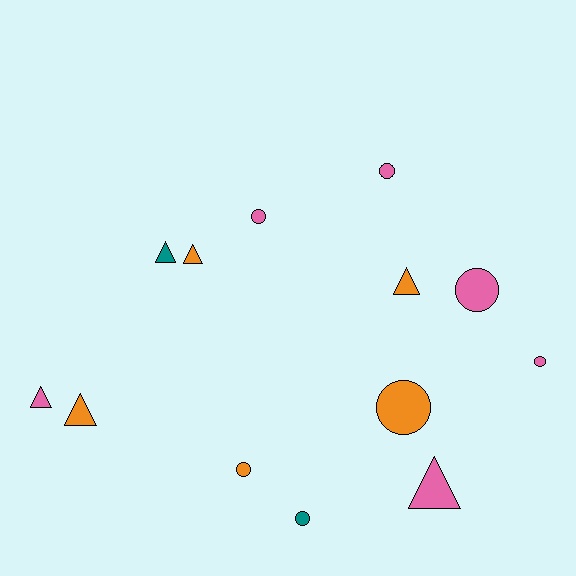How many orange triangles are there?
There are 3 orange triangles.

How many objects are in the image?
There are 13 objects.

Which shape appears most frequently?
Circle, with 7 objects.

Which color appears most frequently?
Pink, with 6 objects.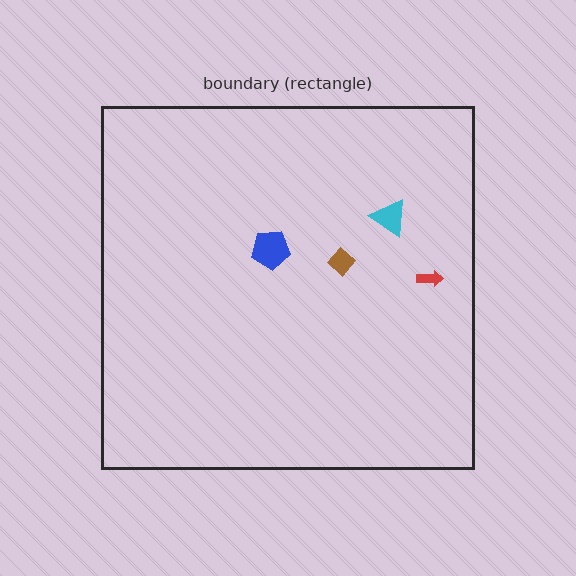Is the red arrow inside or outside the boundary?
Inside.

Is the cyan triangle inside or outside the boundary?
Inside.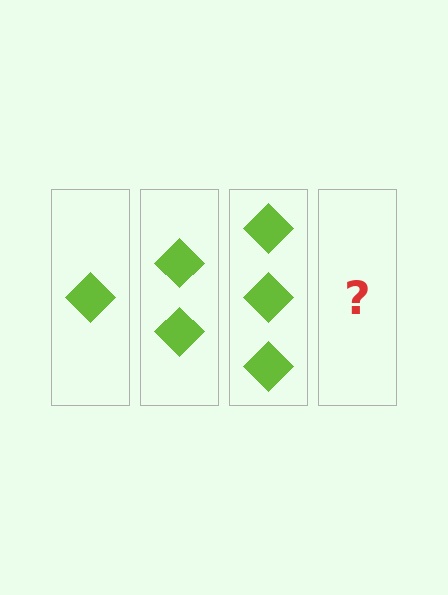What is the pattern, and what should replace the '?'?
The pattern is that each step adds one more diamond. The '?' should be 4 diamonds.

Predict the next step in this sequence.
The next step is 4 diamonds.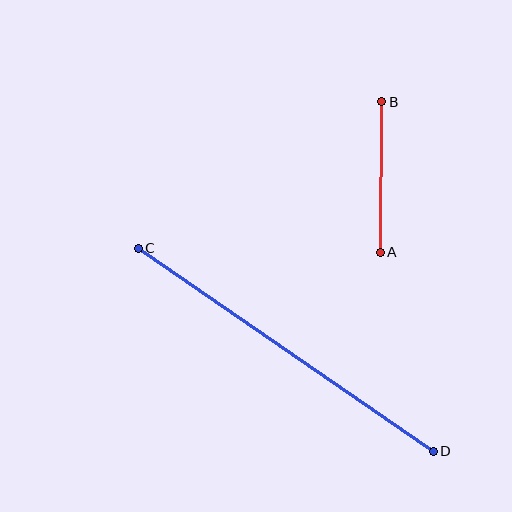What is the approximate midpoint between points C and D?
The midpoint is at approximately (286, 350) pixels.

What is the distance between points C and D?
The distance is approximately 358 pixels.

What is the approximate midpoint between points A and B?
The midpoint is at approximately (381, 177) pixels.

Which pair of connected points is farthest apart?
Points C and D are farthest apart.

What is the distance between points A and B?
The distance is approximately 151 pixels.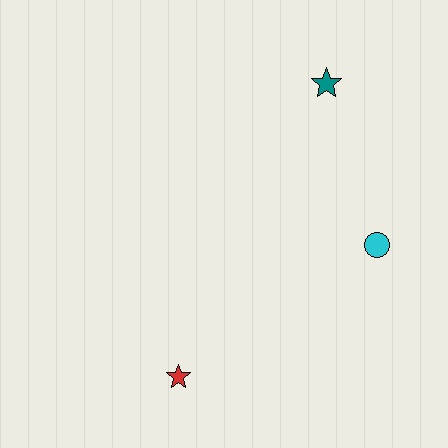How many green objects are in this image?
There are no green objects.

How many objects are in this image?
There are 3 objects.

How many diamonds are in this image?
There are no diamonds.